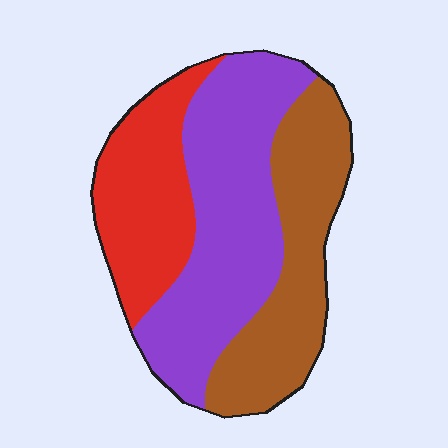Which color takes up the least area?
Red, at roughly 25%.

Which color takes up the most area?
Purple, at roughly 45%.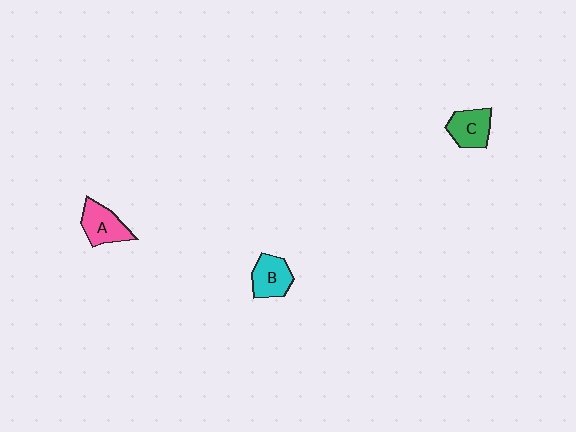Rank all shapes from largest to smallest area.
From largest to smallest: A (pink), B (cyan), C (green).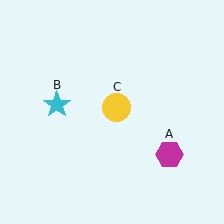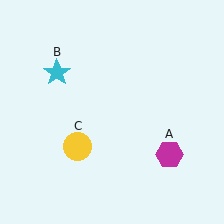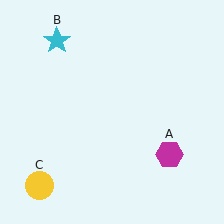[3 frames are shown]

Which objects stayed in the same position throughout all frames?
Magenta hexagon (object A) remained stationary.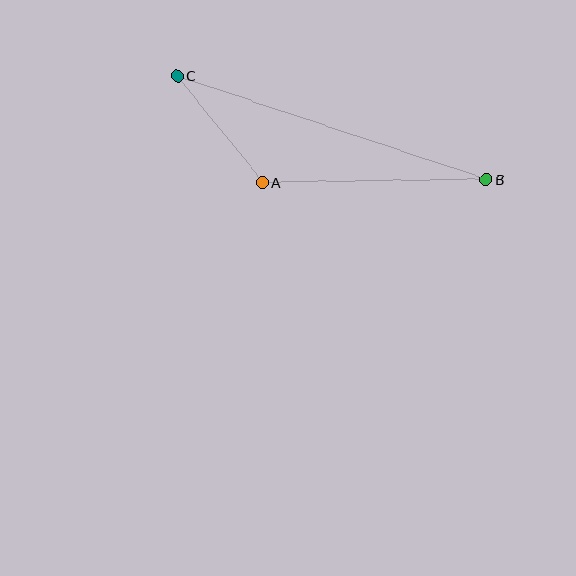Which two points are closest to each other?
Points A and C are closest to each other.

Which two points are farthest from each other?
Points B and C are farthest from each other.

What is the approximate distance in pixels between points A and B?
The distance between A and B is approximately 224 pixels.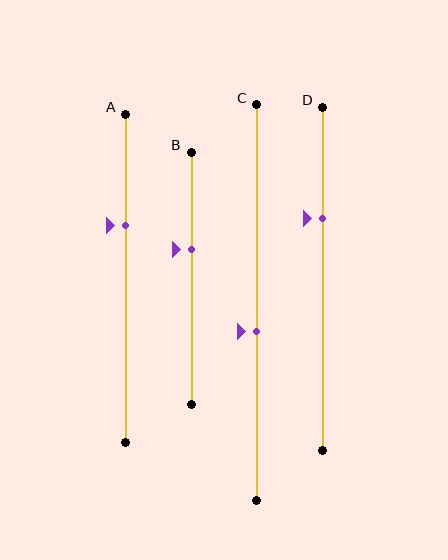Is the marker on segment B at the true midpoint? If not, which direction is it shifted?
No, the marker on segment B is shifted upward by about 11% of the segment length.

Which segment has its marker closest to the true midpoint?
Segment C has its marker closest to the true midpoint.